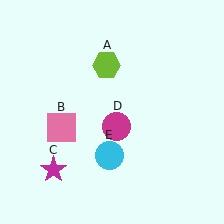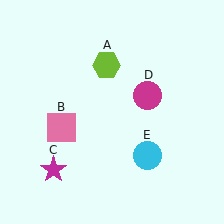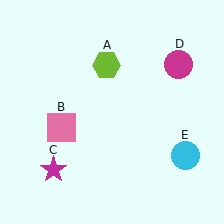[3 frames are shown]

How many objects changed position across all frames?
2 objects changed position: magenta circle (object D), cyan circle (object E).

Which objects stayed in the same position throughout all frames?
Lime hexagon (object A) and pink square (object B) and magenta star (object C) remained stationary.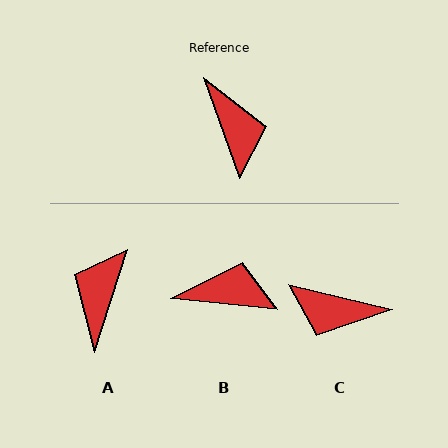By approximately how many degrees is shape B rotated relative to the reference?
Approximately 65 degrees counter-clockwise.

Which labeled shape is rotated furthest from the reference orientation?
A, about 143 degrees away.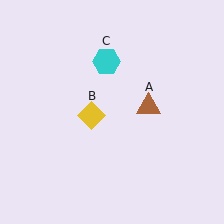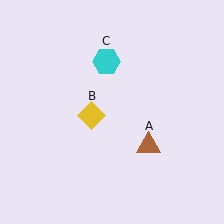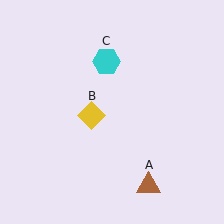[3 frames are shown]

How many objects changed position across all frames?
1 object changed position: brown triangle (object A).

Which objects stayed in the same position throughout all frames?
Yellow diamond (object B) and cyan hexagon (object C) remained stationary.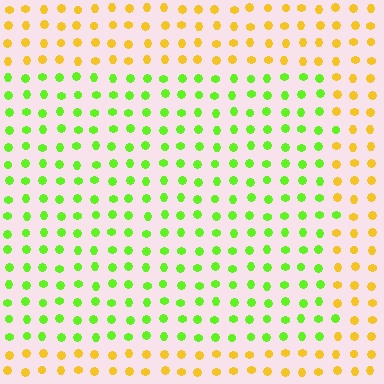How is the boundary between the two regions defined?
The boundary is defined purely by a slight shift in hue (about 57 degrees). Spacing, size, and orientation are identical on both sides.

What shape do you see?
I see a rectangle.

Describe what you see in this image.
The image is filled with small yellow elements in a uniform arrangement. A rectangle-shaped region is visible where the elements are tinted to a slightly different hue, forming a subtle color boundary.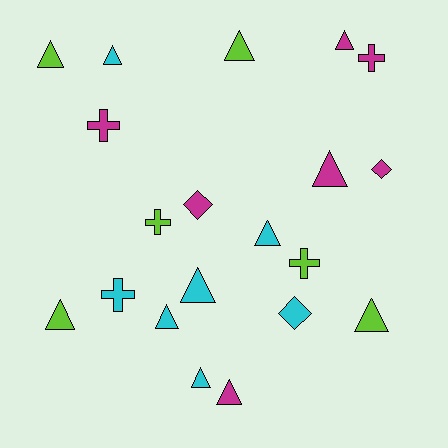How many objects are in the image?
There are 20 objects.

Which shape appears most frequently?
Triangle, with 12 objects.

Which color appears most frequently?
Cyan, with 7 objects.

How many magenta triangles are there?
There are 3 magenta triangles.